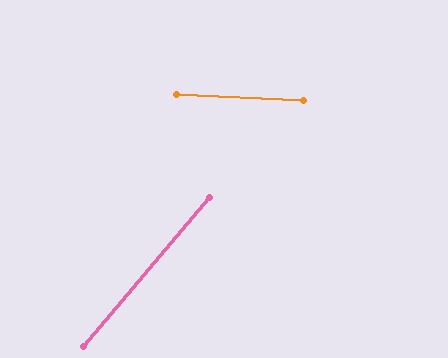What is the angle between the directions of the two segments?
Approximately 53 degrees.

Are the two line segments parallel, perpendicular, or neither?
Neither parallel nor perpendicular — they differ by about 53°.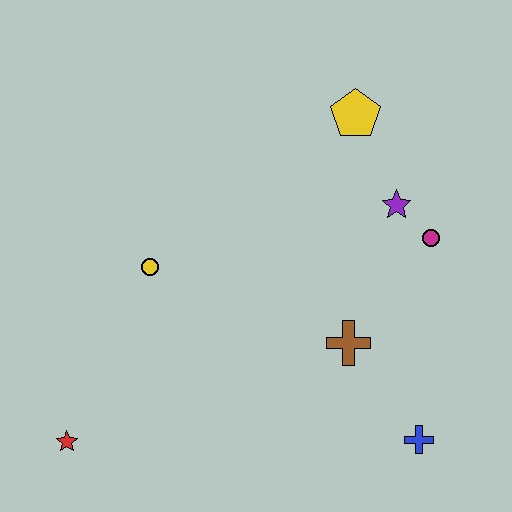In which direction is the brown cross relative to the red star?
The brown cross is to the right of the red star.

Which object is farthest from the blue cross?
The red star is farthest from the blue cross.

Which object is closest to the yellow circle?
The red star is closest to the yellow circle.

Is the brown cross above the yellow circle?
No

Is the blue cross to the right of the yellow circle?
Yes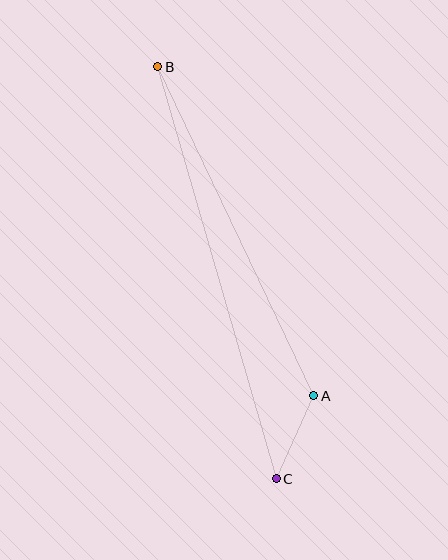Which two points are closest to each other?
Points A and C are closest to each other.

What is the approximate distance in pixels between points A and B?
The distance between A and B is approximately 364 pixels.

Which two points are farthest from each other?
Points B and C are farthest from each other.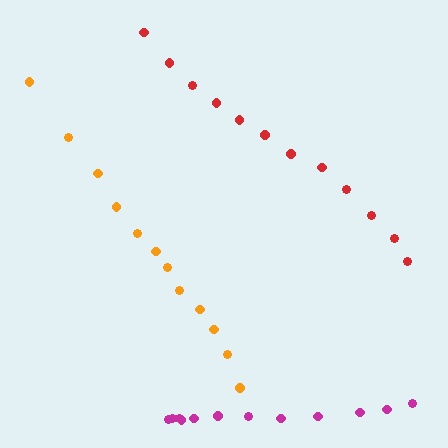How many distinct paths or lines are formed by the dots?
There are 3 distinct paths.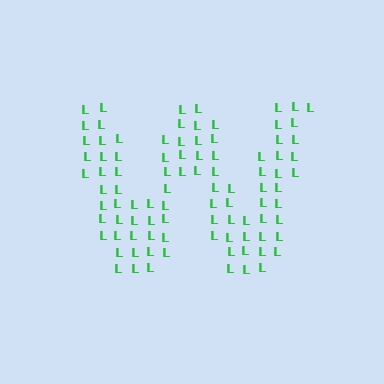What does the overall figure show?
The overall figure shows the letter W.